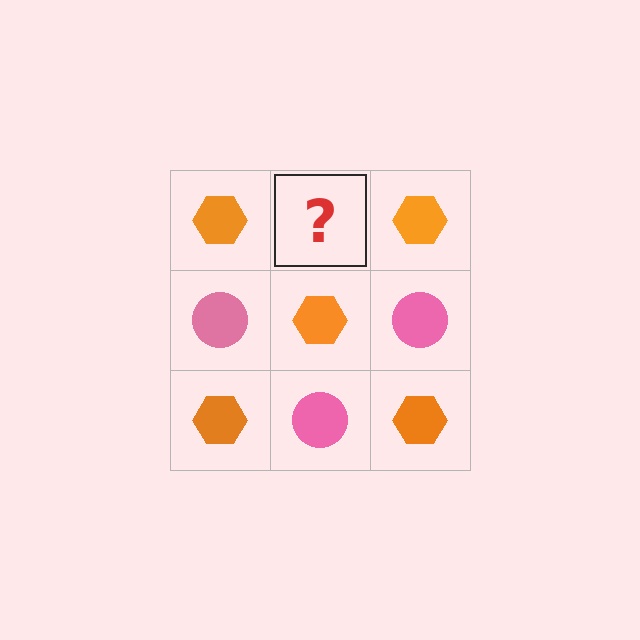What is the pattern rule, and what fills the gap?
The rule is that it alternates orange hexagon and pink circle in a checkerboard pattern. The gap should be filled with a pink circle.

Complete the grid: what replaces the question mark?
The question mark should be replaced with a pink circle.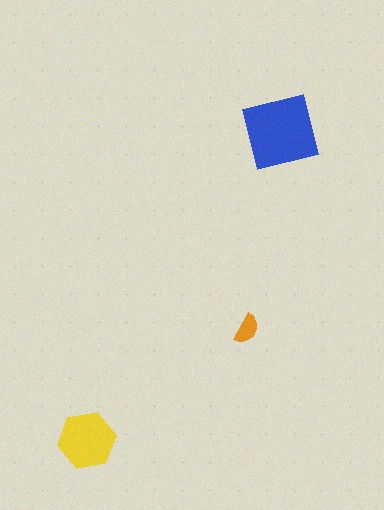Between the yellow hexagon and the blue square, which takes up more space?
The blue square.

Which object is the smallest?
The orange semicircle.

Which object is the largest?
The blue square.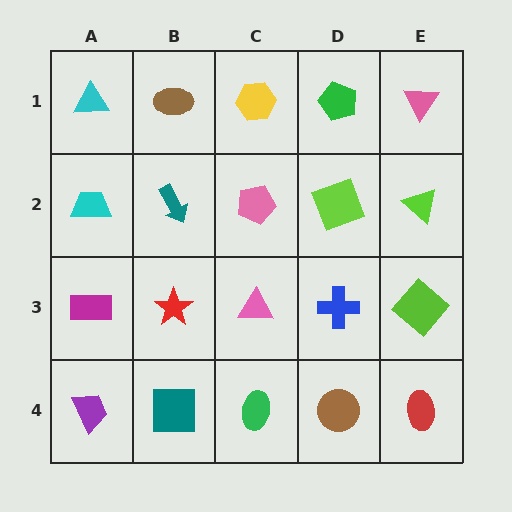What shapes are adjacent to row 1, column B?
A teal arrow (row 2, column B), a cyan triangle (row 1, column A), a yellow hexagon (row 1, column C).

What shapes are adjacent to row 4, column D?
A blue cross (row 3, column D), a green ellipse (row 4, column C), a red ellipse (row 4, column E).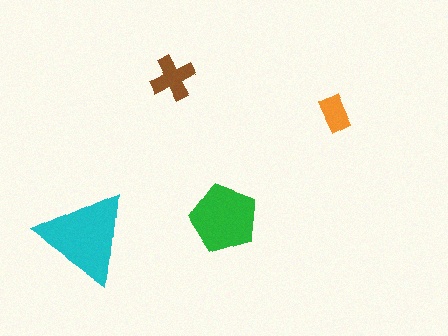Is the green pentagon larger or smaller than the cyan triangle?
Smaller.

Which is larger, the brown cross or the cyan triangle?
The cyan triangle.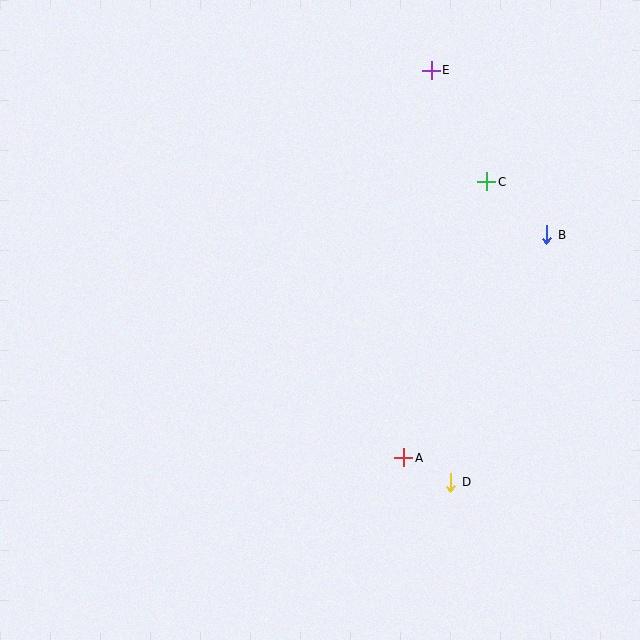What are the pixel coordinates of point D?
Point D is at (451, 482).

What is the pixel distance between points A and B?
The distance between A and B is 265 pixels.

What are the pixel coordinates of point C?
Point C is at (487, 182).